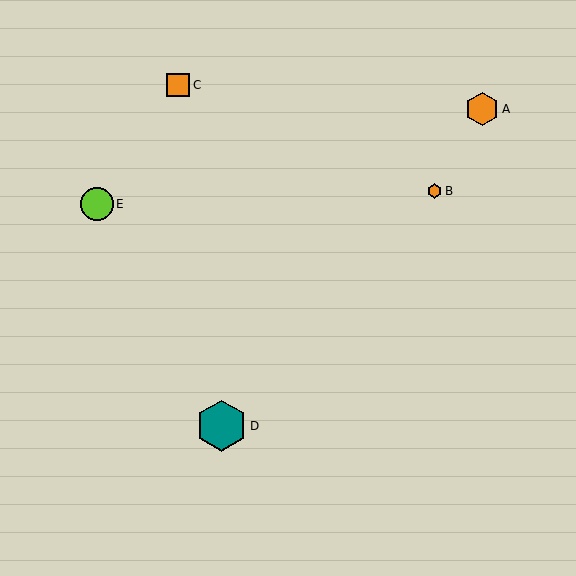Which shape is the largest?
The teal hexagon (labeled D) is the largest.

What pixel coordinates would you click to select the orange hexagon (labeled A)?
Click at (482, 109) to select the orange hexagon A.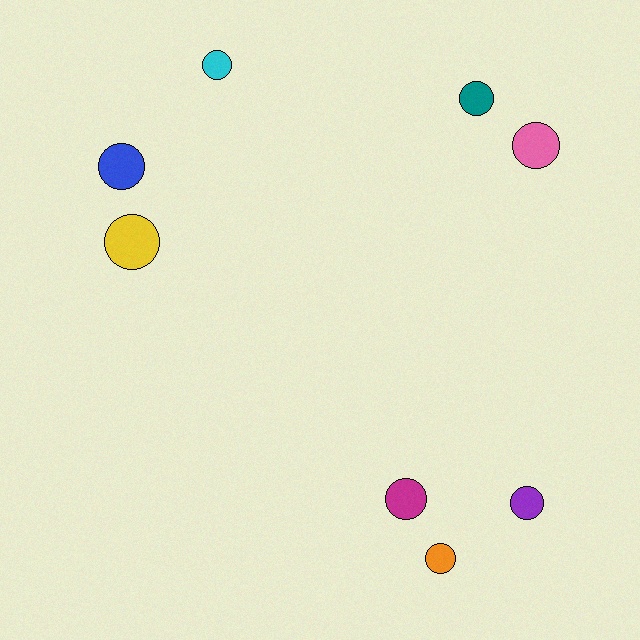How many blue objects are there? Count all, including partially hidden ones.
There is 1 blue object.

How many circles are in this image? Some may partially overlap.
There are 8 circles.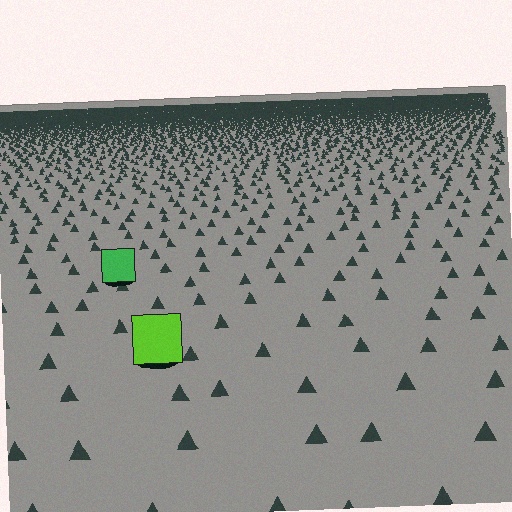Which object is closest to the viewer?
The lime square is closest. The texture marks near it are larger and more spread out.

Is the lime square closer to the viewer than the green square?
Yes. The lime square is closer — you can tell from the texture gradient: the ground texture is coarser near it.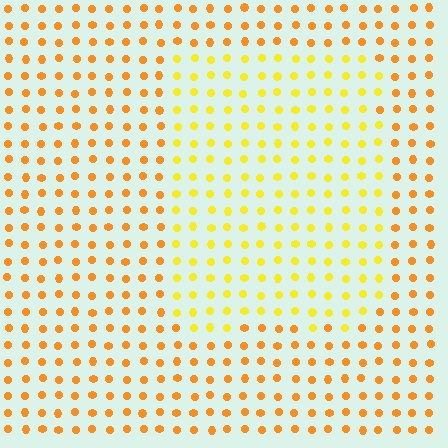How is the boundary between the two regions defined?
The boundary is defined purely by a slight shift in hue (about 26 degrees). Spacing, size, and orientation are identical on both sides.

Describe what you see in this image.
The image is filled with small orange elements in a uniform arrangement. A rectangle-shaped region is visible where the elements are tinted to a slightly different hue, forming a subtle color boundary.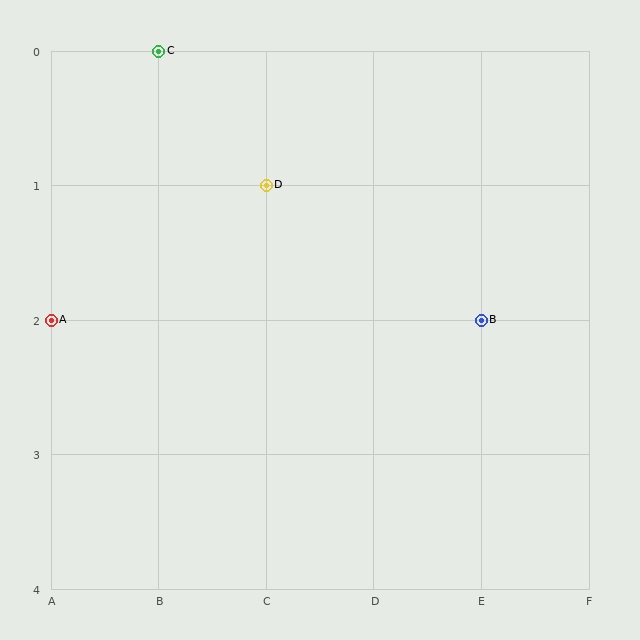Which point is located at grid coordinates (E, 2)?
Point B is at (E, 2).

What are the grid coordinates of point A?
Point A is at grid coordinates (A, 2).